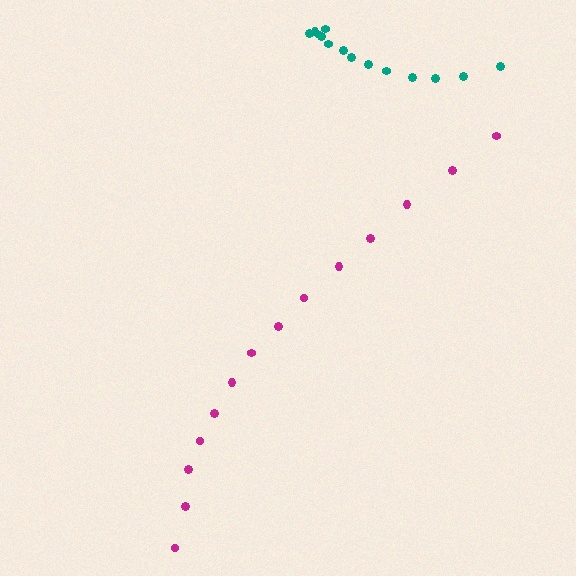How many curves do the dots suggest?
There are 2 distinct paths.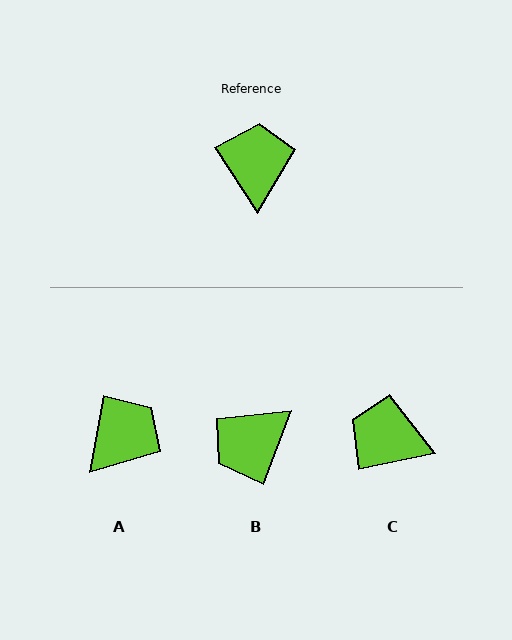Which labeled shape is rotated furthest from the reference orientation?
B, about 127 degrees away.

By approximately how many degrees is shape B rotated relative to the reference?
Approximately 127 degrees counter-clockwise.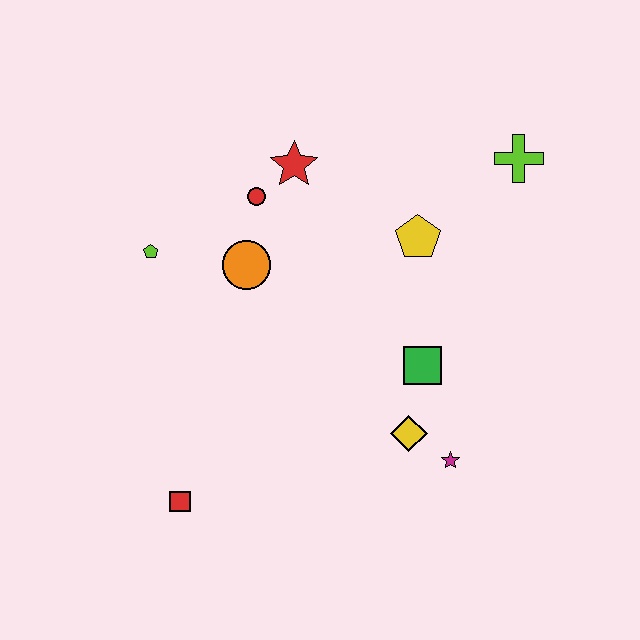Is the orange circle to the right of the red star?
No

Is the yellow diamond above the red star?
No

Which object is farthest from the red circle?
The magenta star is farthest from the red circle.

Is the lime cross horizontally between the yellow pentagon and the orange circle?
No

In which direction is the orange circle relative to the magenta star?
The orange circle is to the left of the magenta star.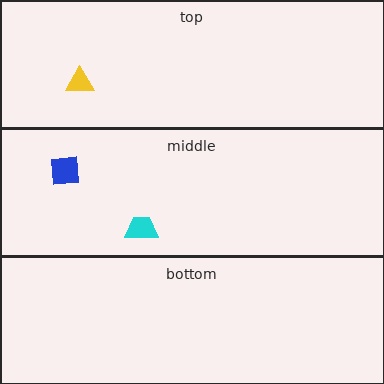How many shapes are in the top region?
1.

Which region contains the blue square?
The middle region.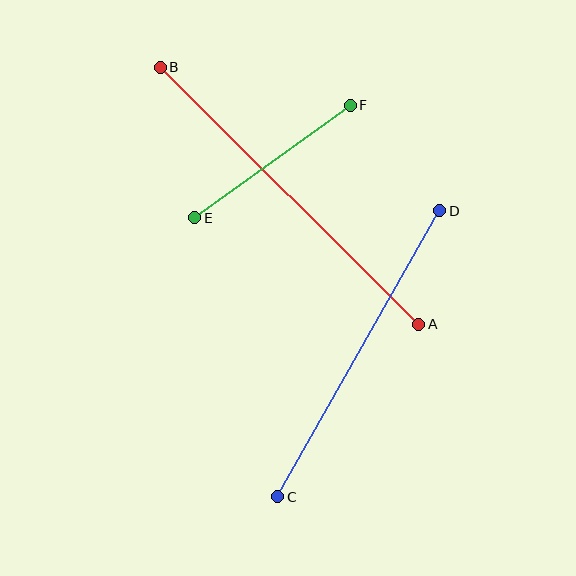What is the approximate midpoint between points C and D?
The midpoint is at approximately (359, 354) pixels.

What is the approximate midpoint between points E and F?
The midpoint is at approximately (273, 162) pixels.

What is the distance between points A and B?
The distance is approximately 364 pixels.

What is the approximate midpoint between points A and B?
The midpoint is at approximately (289, 196) pixels.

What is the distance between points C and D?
The distance is approximately 329 pixels.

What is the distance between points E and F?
The distance is approximately 192 pixels.